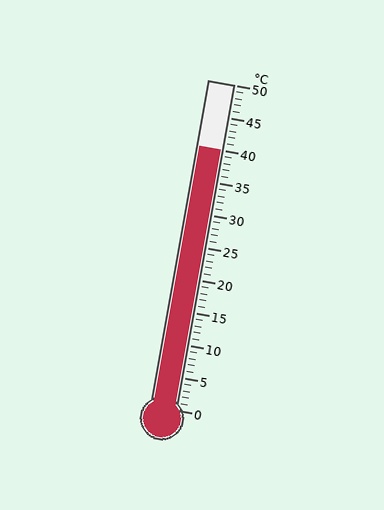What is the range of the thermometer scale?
The thermometer scale ranges from 0°C to 50°C.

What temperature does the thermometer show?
The thermometer shows approximately 40°C.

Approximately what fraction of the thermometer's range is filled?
The thermometer is filled to approximately 80% of its range.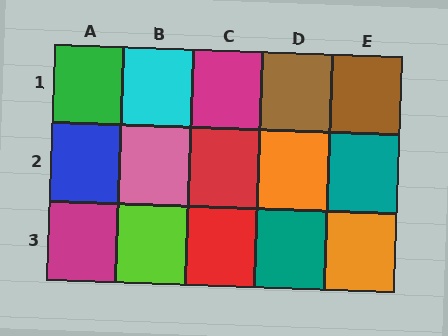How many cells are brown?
2 cells are brown.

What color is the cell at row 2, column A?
Blue.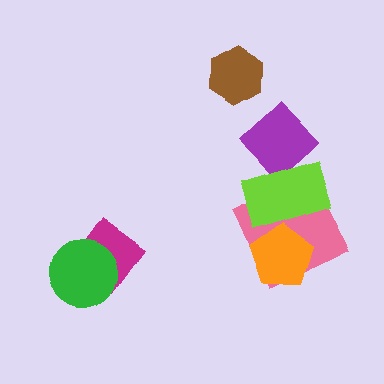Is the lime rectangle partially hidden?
Yes, it is partially covered by another shape.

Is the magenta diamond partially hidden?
Yes, it is partially covered by another shape.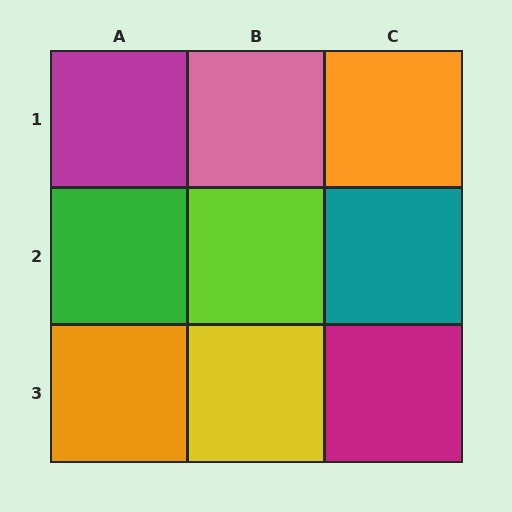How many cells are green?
1 cell is green.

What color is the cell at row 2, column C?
Teal.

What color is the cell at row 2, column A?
Green.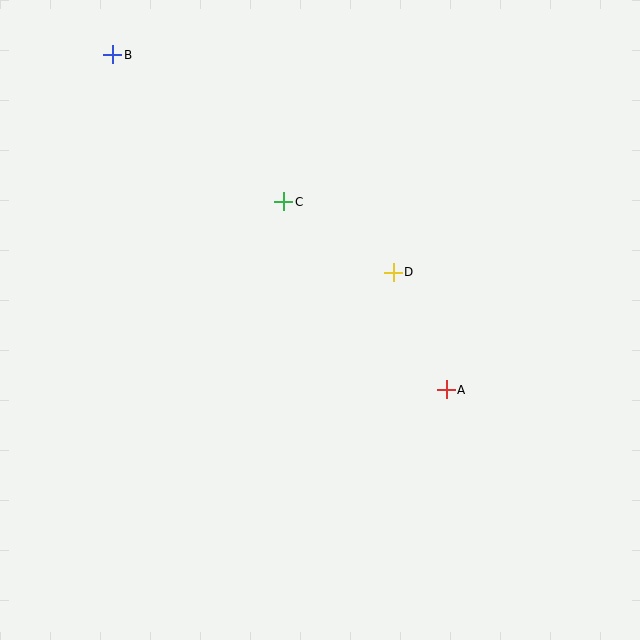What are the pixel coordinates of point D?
Point D is at (393, 272).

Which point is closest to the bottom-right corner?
Point A is closest to the bottom-right corner.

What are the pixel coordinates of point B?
Point B is at (113, 55).